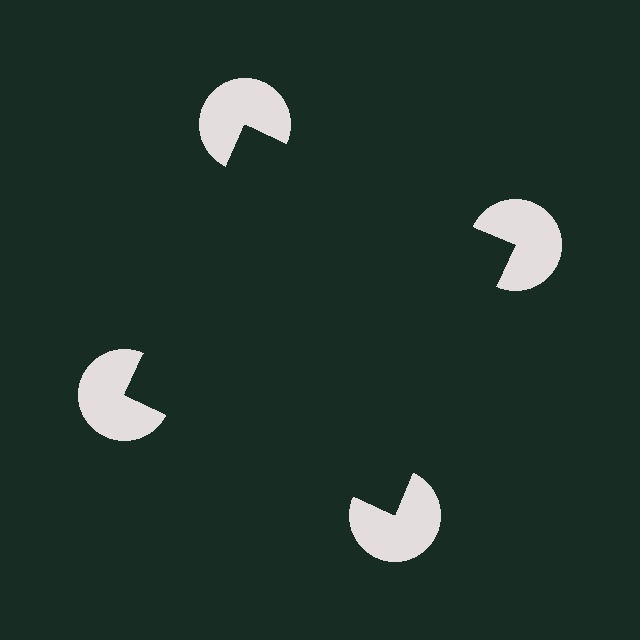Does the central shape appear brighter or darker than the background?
It typically appears slightly darker than the background, even though no actual brightness change is drawn.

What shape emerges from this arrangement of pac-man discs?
An illusory square — its edges are inferred from the aligned wedge cuts in the pac-man discs, not physically drawn.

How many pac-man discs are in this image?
There are 4 — one at each vertex of the illusory square.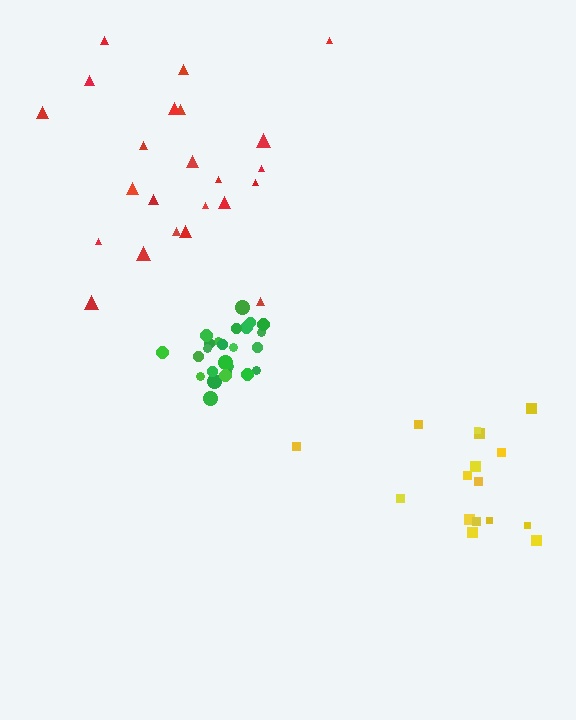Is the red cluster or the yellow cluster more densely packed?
Yellow.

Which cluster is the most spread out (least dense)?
Red.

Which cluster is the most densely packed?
Green.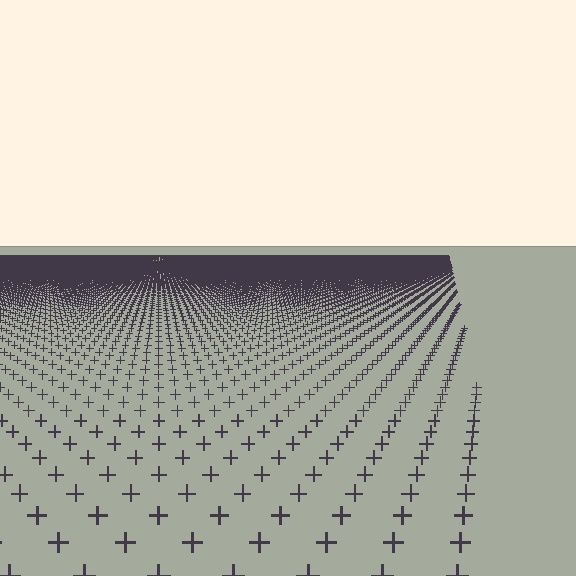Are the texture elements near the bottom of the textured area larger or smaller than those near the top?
Larger. Near the bottom, elements are closer to the viewer and appear at a bigger on-screen size.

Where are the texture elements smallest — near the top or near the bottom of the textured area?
Near the top.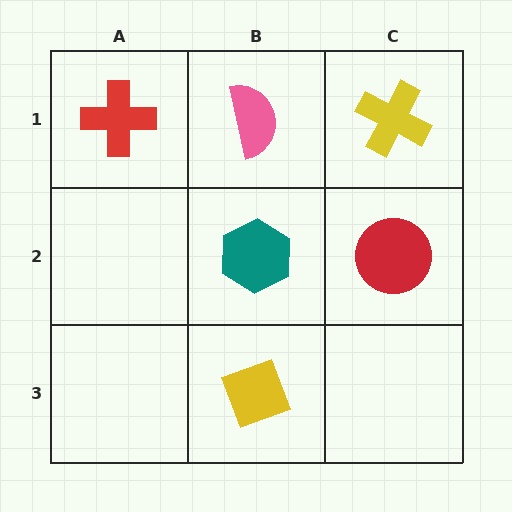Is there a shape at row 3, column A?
No, that cell is empty.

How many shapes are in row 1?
3 shapes.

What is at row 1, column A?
A red cross.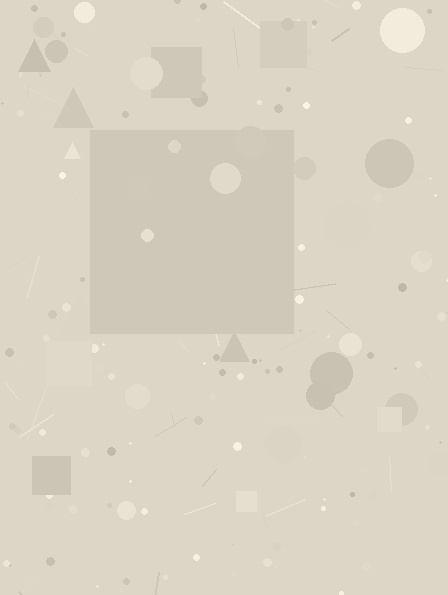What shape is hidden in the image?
A square is hidden in the image.